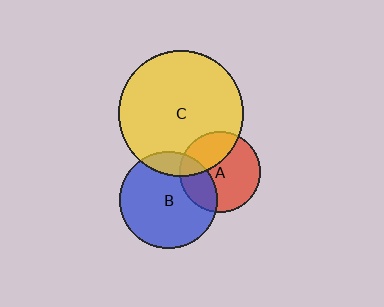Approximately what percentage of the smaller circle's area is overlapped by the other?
Approximately 15%.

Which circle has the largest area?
Circle C (yellow).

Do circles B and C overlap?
Yes.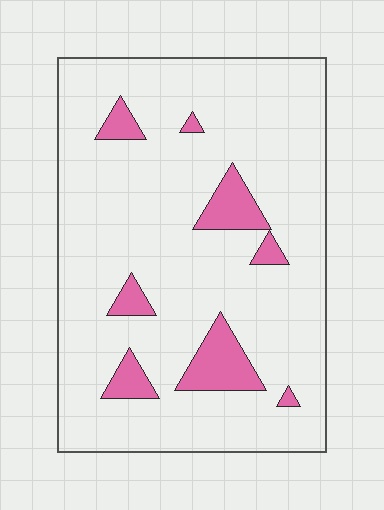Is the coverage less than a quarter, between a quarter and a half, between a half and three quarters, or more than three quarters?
Less than a quarter.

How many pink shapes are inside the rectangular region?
8.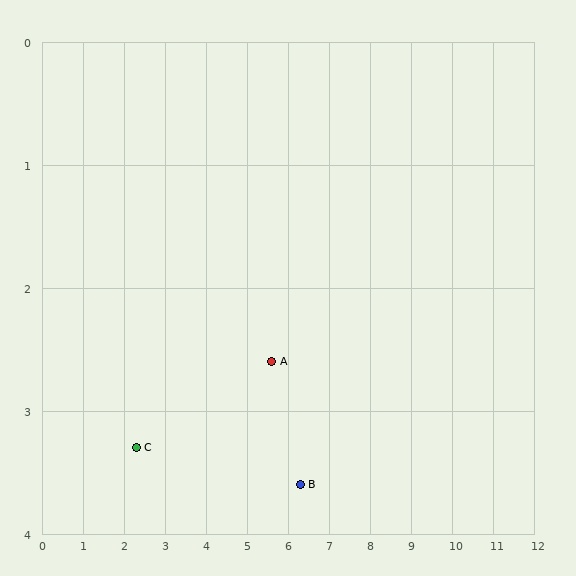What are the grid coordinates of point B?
Point B is at approximately (6.3, 3.6).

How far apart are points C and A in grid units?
Points C and A are about 3.4 grid units apart.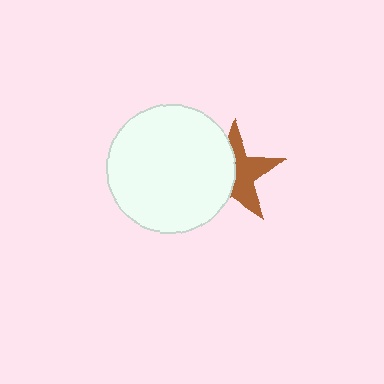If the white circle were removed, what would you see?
You would see the complete brown star.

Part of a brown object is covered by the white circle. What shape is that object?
It is a star.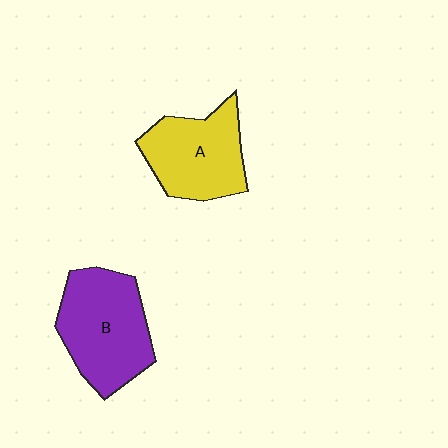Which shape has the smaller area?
Shape A (yellow).